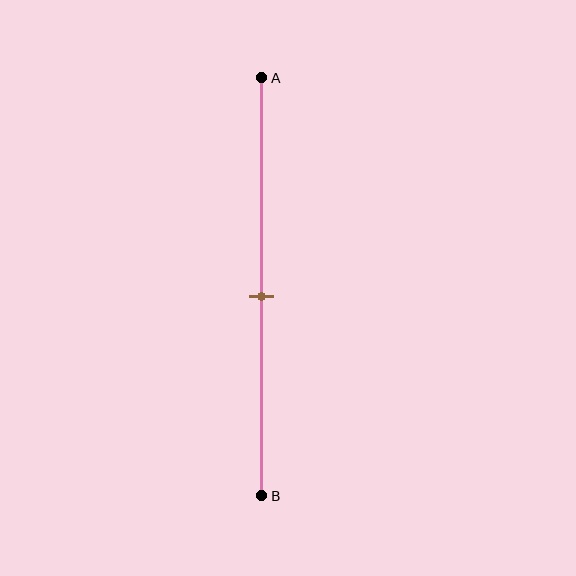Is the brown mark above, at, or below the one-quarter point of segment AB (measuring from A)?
The brown mark is below the one-quarter point of segment AB.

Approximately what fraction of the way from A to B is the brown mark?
The brown mark is approximately 50% of the way from A to B.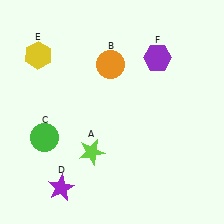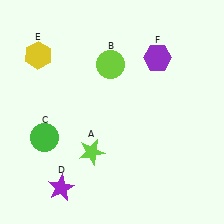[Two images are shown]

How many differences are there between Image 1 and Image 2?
There is 1 difference between the two images.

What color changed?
The circle (B) changed from orange in Image 1 to lime in Image 2.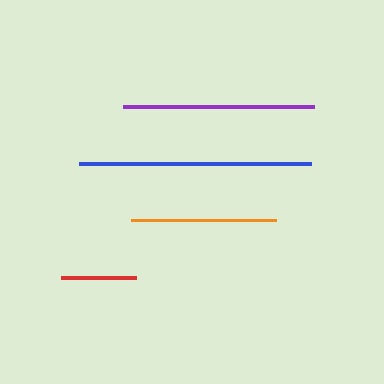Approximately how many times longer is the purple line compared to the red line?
The purple line is approximately 2.5 times the length of the red line.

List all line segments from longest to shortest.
From longest to shortest: blue, purple, orange, red.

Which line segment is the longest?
The blue line is the longest at approximately 232 pixels.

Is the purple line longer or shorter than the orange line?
The purple line is longer than the orange line.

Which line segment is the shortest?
The red line is the shortest at approximately 75 pixels.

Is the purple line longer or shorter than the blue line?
The blue line is longer than the purple line.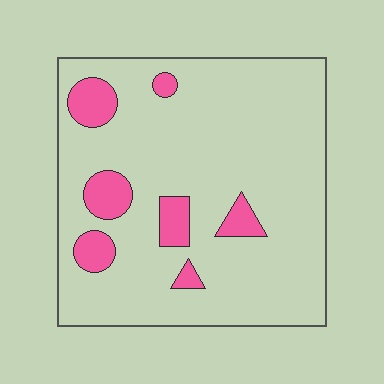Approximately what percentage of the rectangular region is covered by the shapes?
Approximately 15%.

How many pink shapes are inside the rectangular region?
7.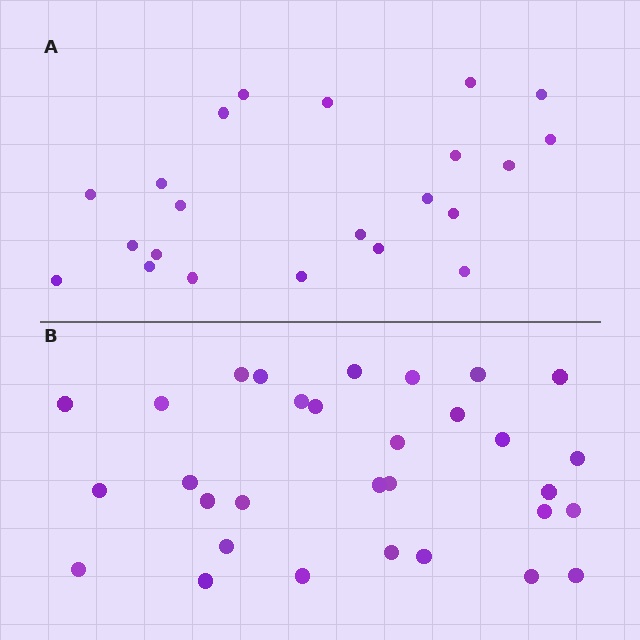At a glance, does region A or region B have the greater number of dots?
Region B (the bottom region) has more dots.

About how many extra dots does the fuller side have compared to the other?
Region B has roughly 8 or so more dots than region A.